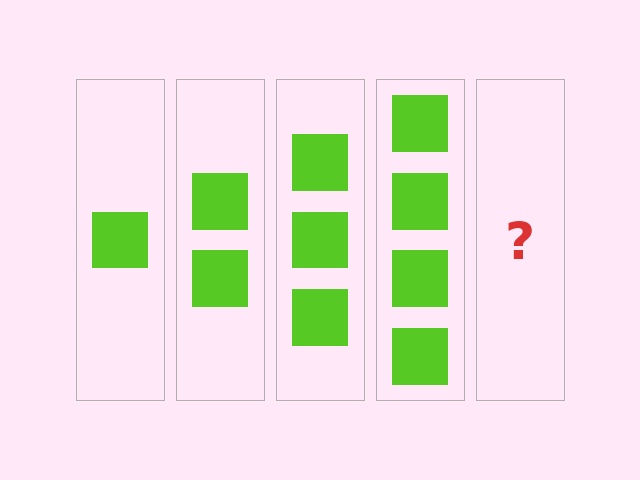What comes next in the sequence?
The next element should be 5 squares.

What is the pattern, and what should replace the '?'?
The pattern is that each step adds one more square. The '?' should be 5 squares.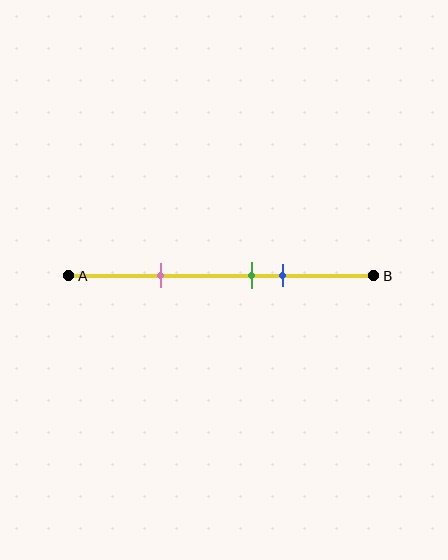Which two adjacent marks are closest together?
The green and blue marks are the closest adjacent pair.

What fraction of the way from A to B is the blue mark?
The blue mark is approximately 70% (0.7) of the way from A to B.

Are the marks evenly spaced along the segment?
No, the marks are not evenly spaced.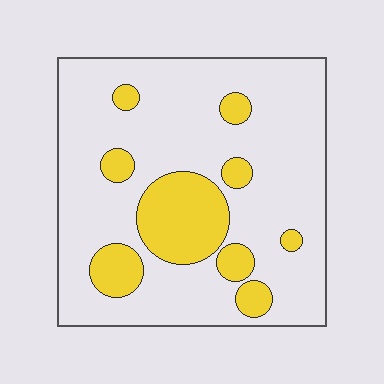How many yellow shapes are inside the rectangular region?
9.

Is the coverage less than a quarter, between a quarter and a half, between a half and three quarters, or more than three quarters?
Less than a quarter.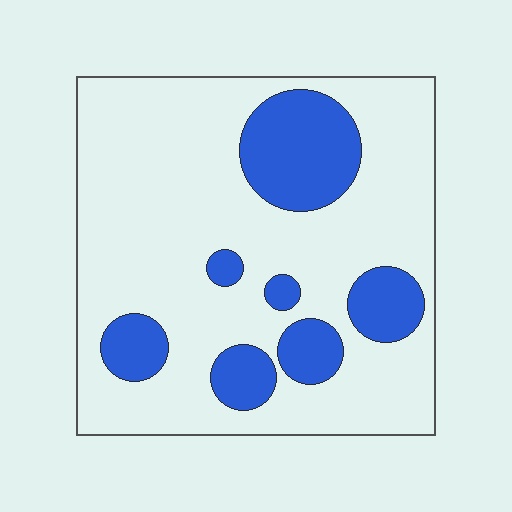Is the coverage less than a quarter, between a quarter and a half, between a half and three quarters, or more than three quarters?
Less than a quarter.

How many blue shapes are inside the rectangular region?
7.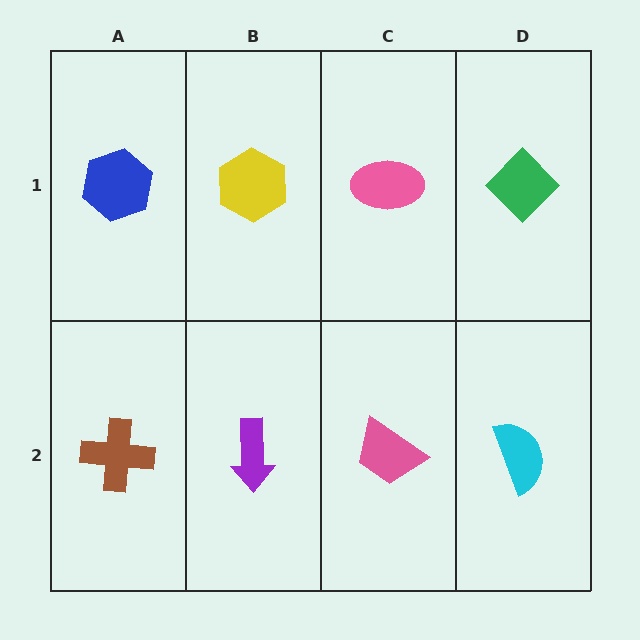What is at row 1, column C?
A pink ellipse.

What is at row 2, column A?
A brown cross.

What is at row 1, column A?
A blue hexagon.